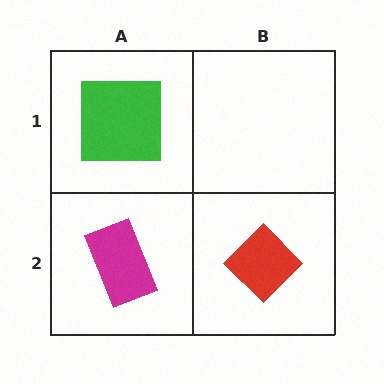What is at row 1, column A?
A green square.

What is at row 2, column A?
A magenta rectangle.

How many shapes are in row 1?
1 shape.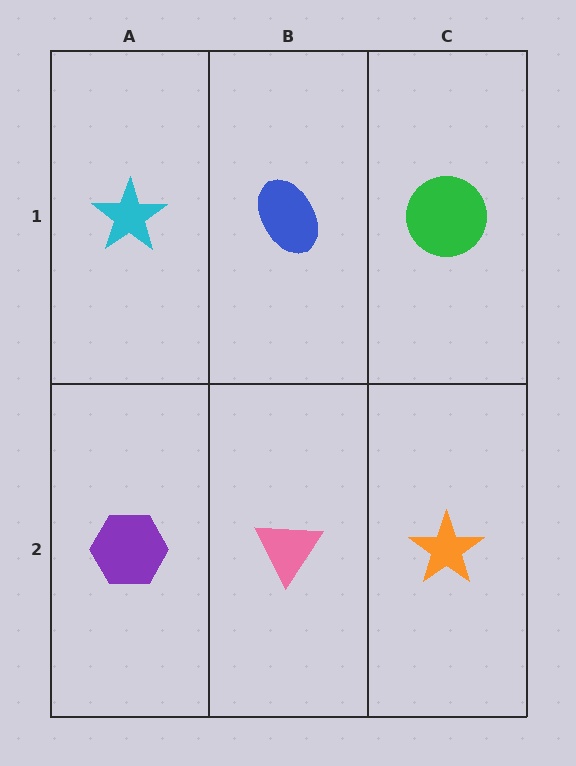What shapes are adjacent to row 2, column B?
A blue ellipse (row 1, column B), a purple hexagon (row 2, column A), an orange star (row 2, column C).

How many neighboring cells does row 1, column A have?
2.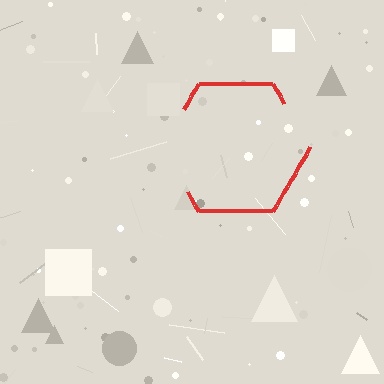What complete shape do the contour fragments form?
The contour fragments form a hexagon.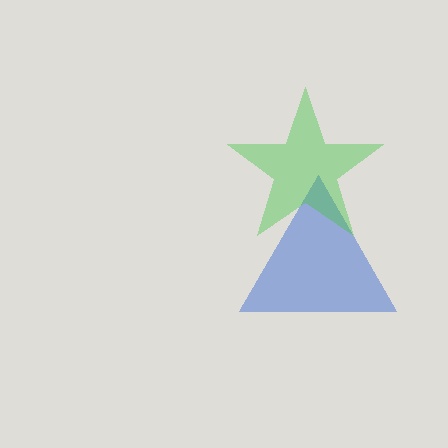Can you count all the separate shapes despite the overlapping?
Yes, there are 2 separate shapes.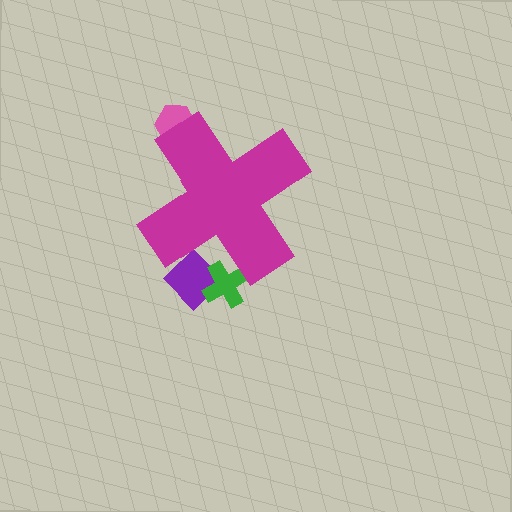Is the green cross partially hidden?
Yes, the green cross is partially hidden behind the magenta cross.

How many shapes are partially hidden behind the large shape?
3 shapes are partially hidden.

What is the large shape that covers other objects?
A magenta cross.